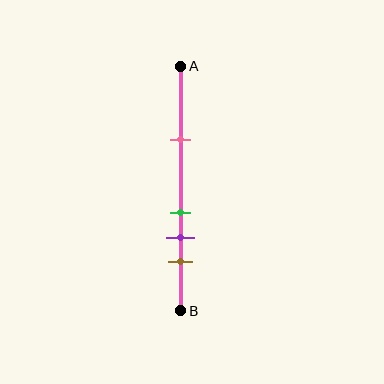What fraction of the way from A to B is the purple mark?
The purple mark is approximately 70% (0.7) of the way from A to B.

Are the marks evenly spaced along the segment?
No, the marks are not evenly spaced.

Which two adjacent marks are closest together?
The green and purple marks are the closest adjacent pair.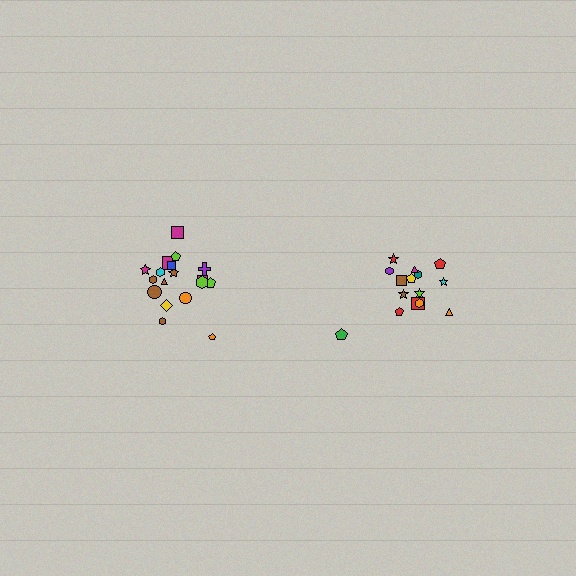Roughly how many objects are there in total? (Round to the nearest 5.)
Roughly 35 objects in total.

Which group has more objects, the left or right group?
The left group.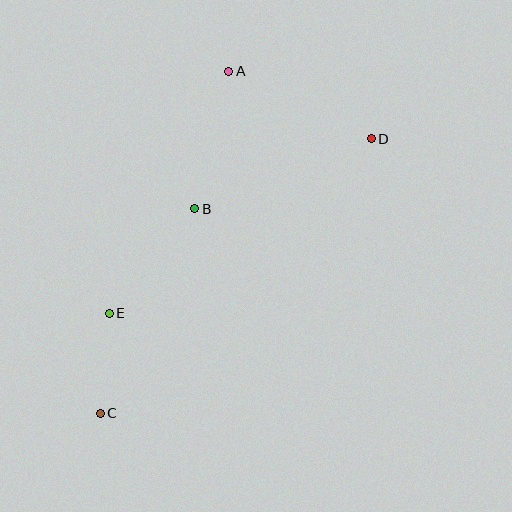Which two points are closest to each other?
Points C and E are closest to each other.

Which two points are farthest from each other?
Points C and D are farthest from each other.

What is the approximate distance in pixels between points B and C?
The distance between B and C is approximately 225 pixels.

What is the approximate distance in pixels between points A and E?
The distance between A and E is approximately 270 pixels.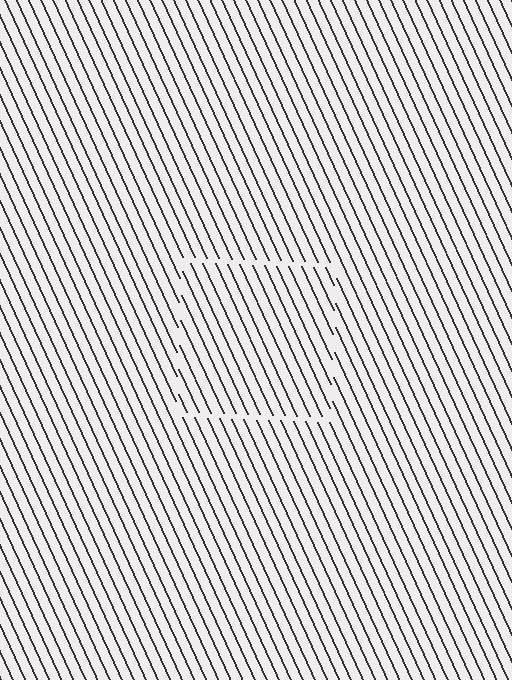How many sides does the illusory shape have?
4 sides — the line-ends trace a square.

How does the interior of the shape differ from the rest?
The interior of the shape contains the same grating, shifted by half a period — the contour is defined by the phase discontinuity where line-ends from the inner and outer gratings abut.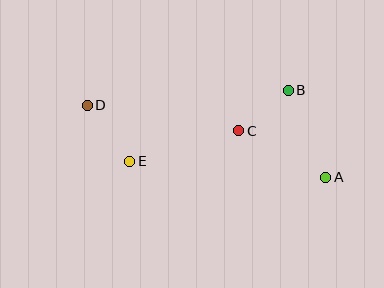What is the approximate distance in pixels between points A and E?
The distance between A and E is approximately 197 pixels.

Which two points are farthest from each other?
Points A and D are farthest from each other.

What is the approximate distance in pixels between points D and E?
The distance between D and E is approximately 70 pixels.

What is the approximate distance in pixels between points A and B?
The distance between A and B is approximately 95 pixels.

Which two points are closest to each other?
Points B and C are closest to each other.